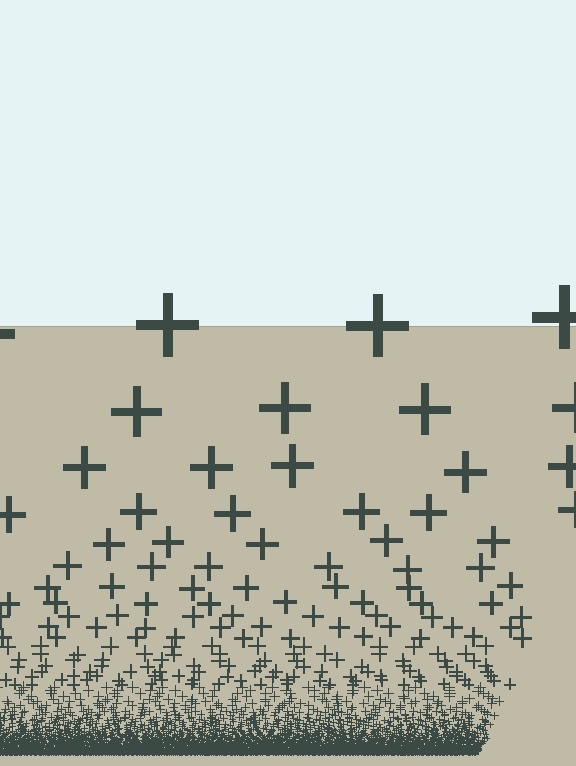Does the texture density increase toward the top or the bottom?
Density increases toward the bottom.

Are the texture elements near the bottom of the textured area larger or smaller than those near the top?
Smaller. The gradient is inverted — elements near the bottom are smaller and denser.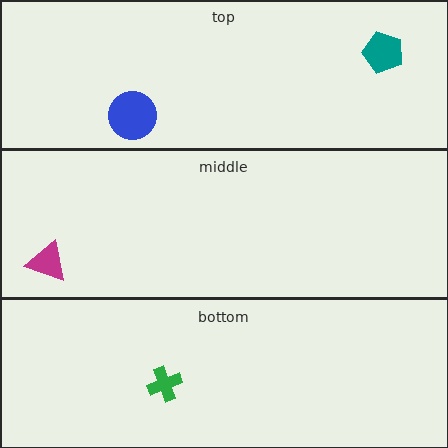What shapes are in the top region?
The teal pentagon, the blue circle.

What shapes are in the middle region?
The magenta triangle.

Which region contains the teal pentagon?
The top region.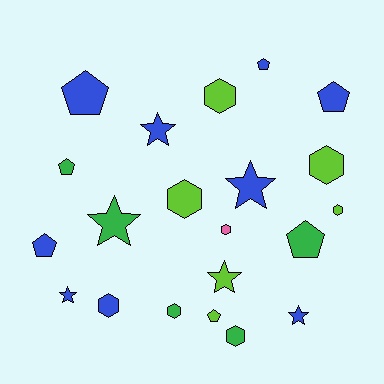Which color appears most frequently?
Blue, with 9 objects.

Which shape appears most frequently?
Hexagon, with 8 objects.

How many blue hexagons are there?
There is 1 blue hexagon.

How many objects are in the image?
There are 21 objects.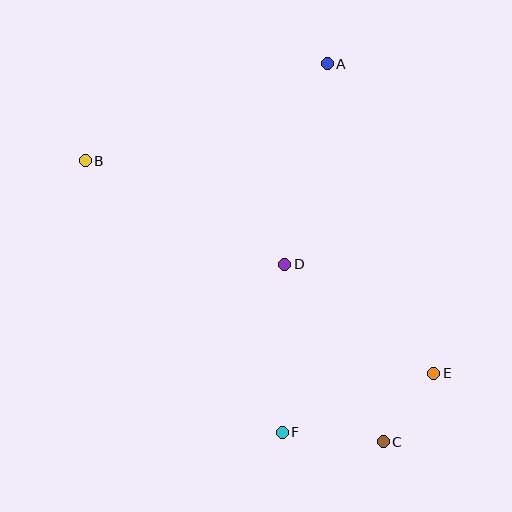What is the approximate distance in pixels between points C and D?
The distance between C and D is approximately 203 pixels.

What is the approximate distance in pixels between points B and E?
The distance between B and E is approximately 408 pixels.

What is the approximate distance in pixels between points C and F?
The distance between C and F is approximately 102 pixels.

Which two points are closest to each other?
Points C and E are closest to each other.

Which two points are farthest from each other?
Points B and C are farthest from each other.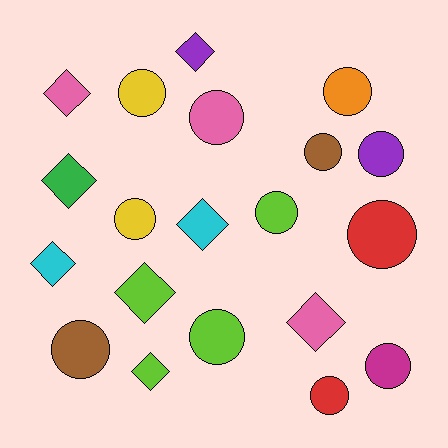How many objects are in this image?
There are 20 objects.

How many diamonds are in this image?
There are 8 diamonds.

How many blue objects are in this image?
There are no blue objects.